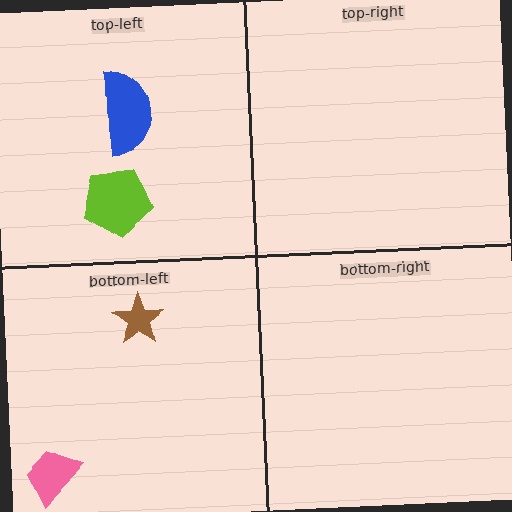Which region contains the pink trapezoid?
The bottom-left region.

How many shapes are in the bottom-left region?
2.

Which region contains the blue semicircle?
The top-left region.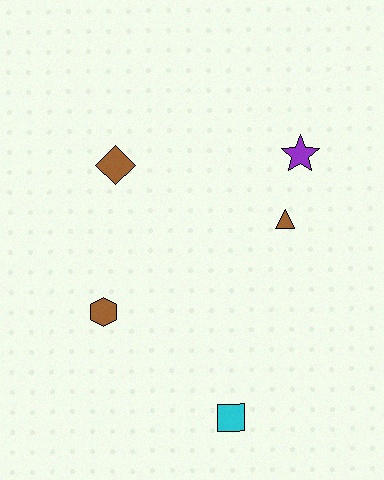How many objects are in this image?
There are 5 objects.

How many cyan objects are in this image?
There is 1 cyan object.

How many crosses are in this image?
There are no crosses.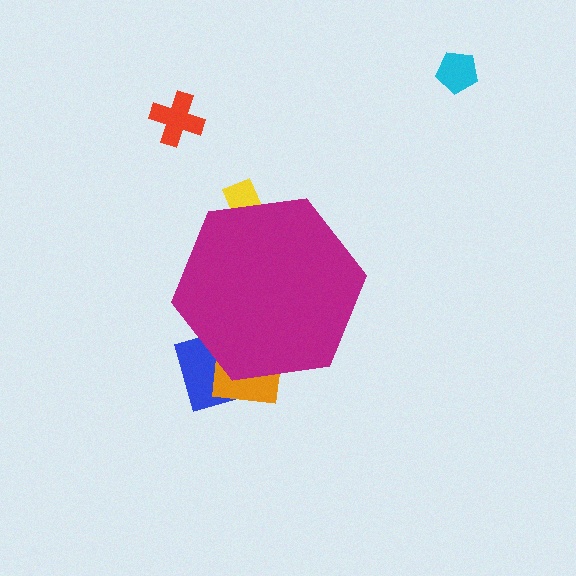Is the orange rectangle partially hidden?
Yes, the orange rectangle is partially hidden behind the magenta hexagon.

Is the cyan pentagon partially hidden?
No, the cyan pentagon is fully visible.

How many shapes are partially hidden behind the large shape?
3 shapes are partially hidden.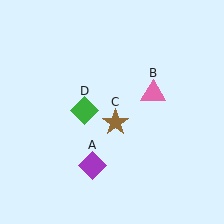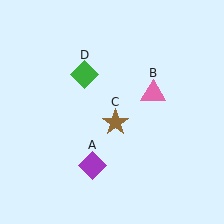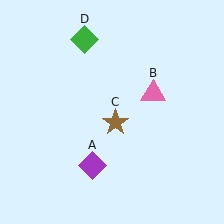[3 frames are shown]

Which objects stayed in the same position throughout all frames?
Purple diamond (object A) and pink triangle (object B) and brown star (object C) remained stationary.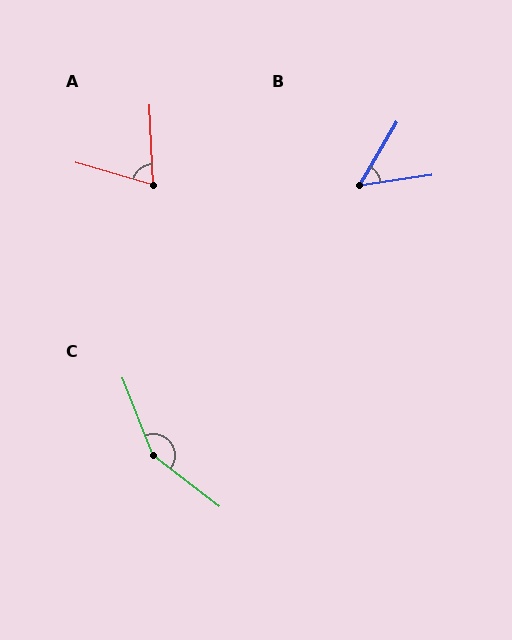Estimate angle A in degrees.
Approximately 71 degrees.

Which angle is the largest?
C, at approximately 149 degrees.